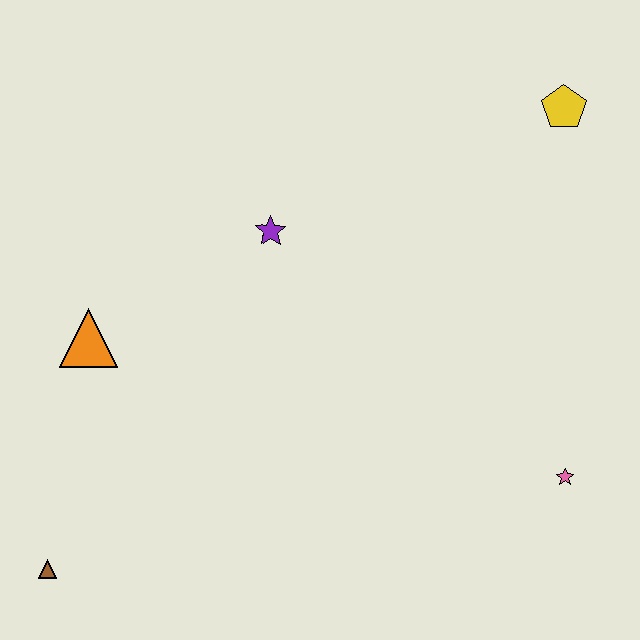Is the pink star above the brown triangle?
Yes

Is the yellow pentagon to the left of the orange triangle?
No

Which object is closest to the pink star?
The yellow pentagon is closest to the pink star.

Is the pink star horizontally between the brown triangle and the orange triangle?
No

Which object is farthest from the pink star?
The brown triangle is farthest from the pink star.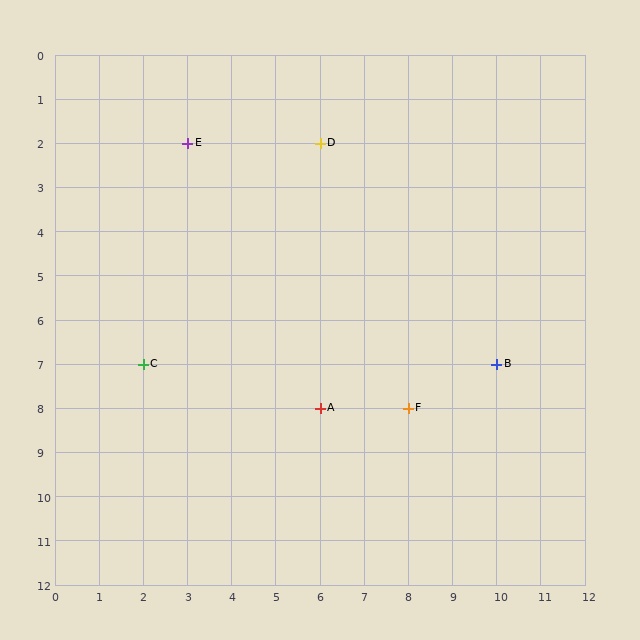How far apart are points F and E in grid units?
Points F and E are 5 columns and 6 rows apart (about 7.8 grid units diagonally).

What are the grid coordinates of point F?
Point F is at grid coordinates (8, 8).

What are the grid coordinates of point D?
Point D is at grid coordinates (6, 2).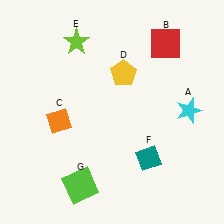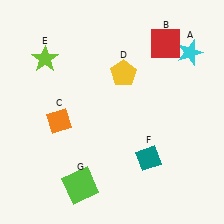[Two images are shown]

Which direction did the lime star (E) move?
The lime star (E) moved left.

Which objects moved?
The objects that moved are: the cyan star (A), the lime star (E).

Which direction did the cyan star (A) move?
The cyan star (A) moved up.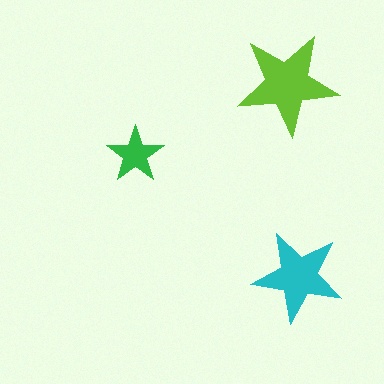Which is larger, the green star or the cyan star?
The cyan one.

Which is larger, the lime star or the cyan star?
The lime one.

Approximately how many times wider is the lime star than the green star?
About 2 times wider.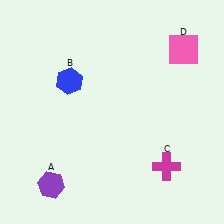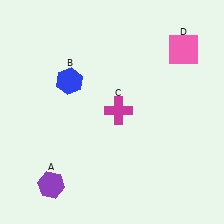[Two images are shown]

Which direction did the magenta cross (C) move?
The magenta cross (C) moved up.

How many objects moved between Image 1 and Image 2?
1 object moved between the two images.